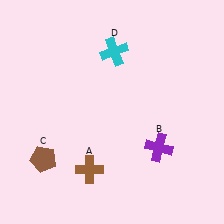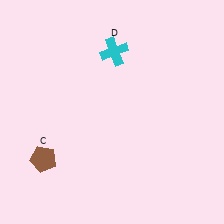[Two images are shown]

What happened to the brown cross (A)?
The brown cross (A) was removed in Image 2. It was in the bottom-left area of Image 1.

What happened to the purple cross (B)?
The purple cross (B) was removed in Image 2. It was in the bottom-right area of Image 1.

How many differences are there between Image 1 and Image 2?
There are 2 differences between the two images.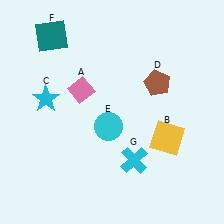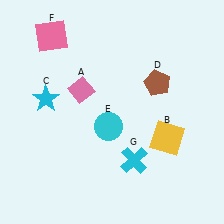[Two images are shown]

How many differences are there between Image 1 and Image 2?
There is 1 difference between the two images.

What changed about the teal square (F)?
In Image 1, F is teal. In Image 2, it changed to pink.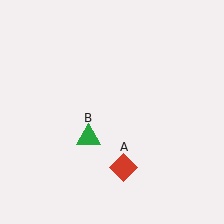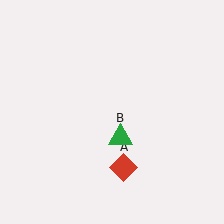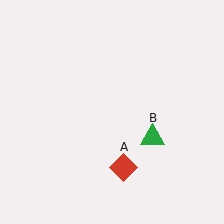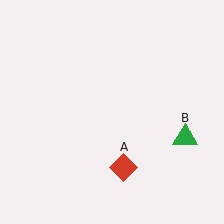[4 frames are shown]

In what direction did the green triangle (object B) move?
The green triangle (object B) moved right.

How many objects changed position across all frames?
1 object changed position: green triangle (object B).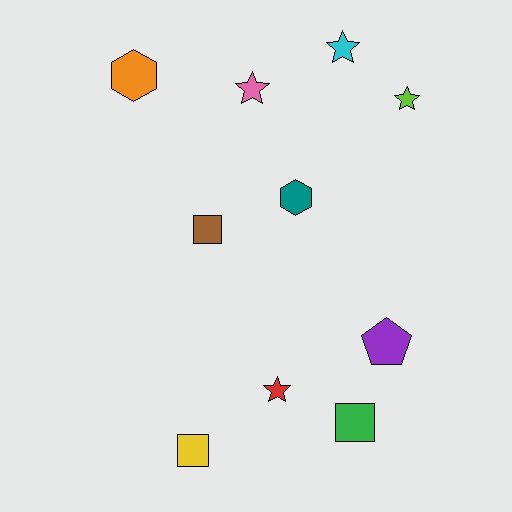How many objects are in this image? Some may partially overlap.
There are 10 objects.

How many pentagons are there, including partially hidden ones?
There is 1 pentagon.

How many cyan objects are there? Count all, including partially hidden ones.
There is 1 cyan object.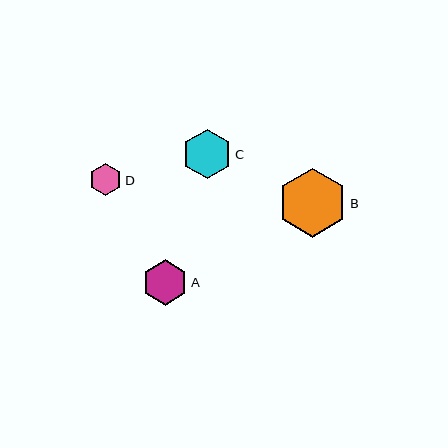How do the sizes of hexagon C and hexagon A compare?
Hexagon C and hexagon A are approximately the same size.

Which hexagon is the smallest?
Hexagon D is the smallest with a size of approximately 33 pixels.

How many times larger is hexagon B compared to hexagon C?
Hexagon B is approximately 1.4 times the size of hexagon C.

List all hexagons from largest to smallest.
From largest to smallest: B, C, A, D.